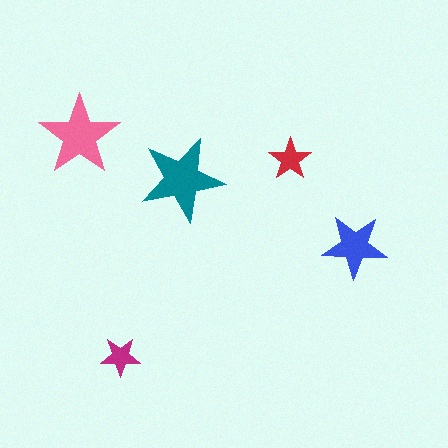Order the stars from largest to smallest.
the teal one, the pink one, the blue one, the red one, the magenta one.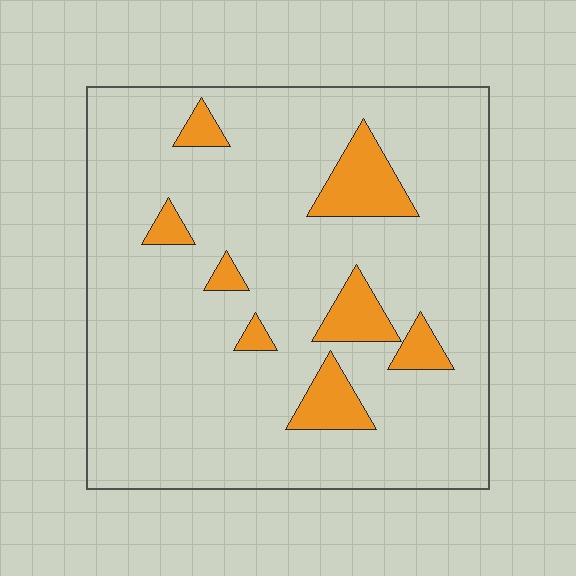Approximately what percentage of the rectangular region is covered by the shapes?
Approximately 10%.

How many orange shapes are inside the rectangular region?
8.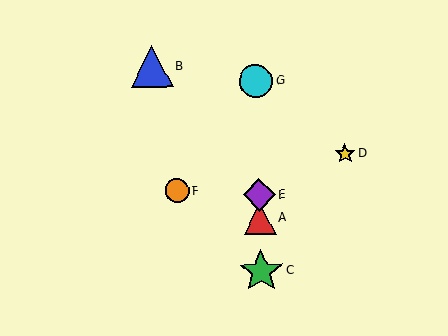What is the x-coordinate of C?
Object C is at x≈261.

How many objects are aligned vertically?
4 objects (A, C, E, G) are aligned vertically.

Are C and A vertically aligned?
Yes, both are at x≈261.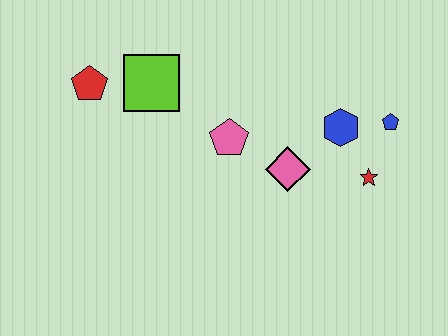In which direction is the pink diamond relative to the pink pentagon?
The pink diamond is to the right of the pink pentagon.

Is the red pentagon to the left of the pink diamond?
Yes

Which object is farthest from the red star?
The red pentagon is farthest from the red star.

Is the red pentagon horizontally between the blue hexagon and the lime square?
No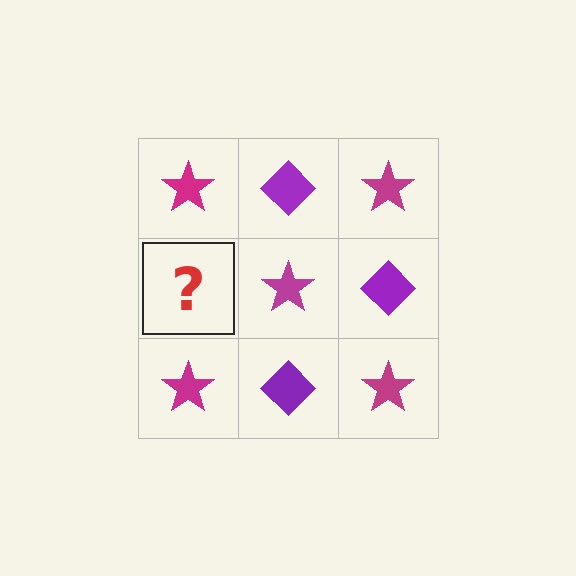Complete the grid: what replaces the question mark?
The question mark should be replaced with a purple diamond.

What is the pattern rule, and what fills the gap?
The rule is that it alternates magenta star and purple diamond in a checkerboard pattern. The gap should be filled with a purple diamond.